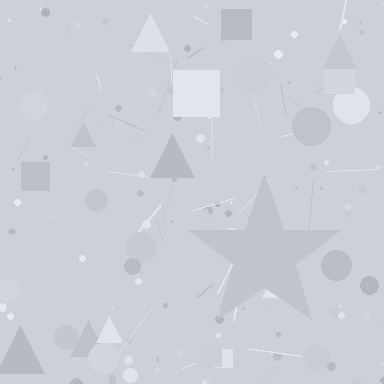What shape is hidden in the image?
A star is hidden in the image.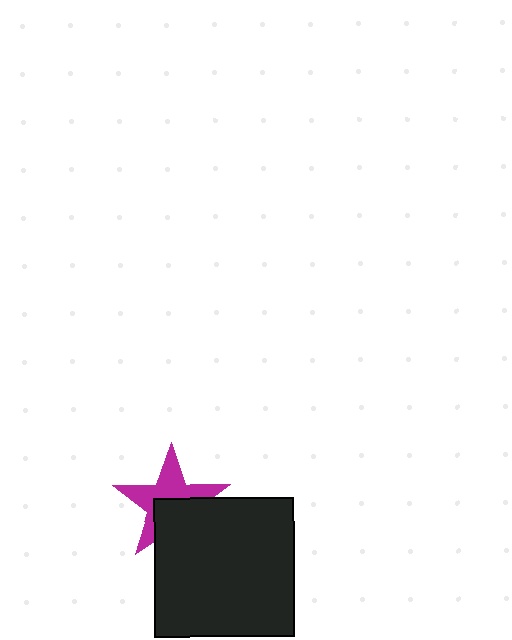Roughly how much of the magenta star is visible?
About half of it is visible (roughly 57%).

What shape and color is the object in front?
The object in front is a black square.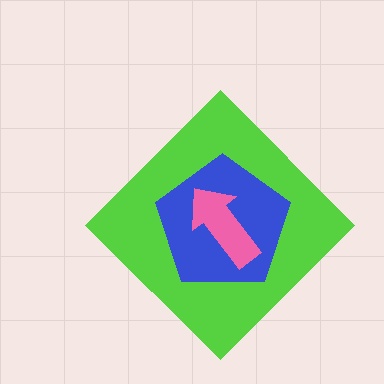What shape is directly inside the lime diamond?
The blue pentagon.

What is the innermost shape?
The pink arrow.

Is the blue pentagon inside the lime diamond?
Yes.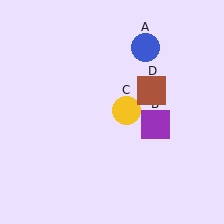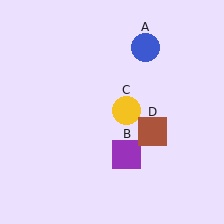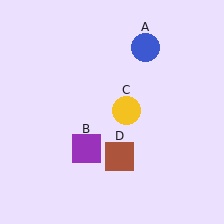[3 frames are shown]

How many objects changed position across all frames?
2 objects changed position: purple square (object B), brown square (object D).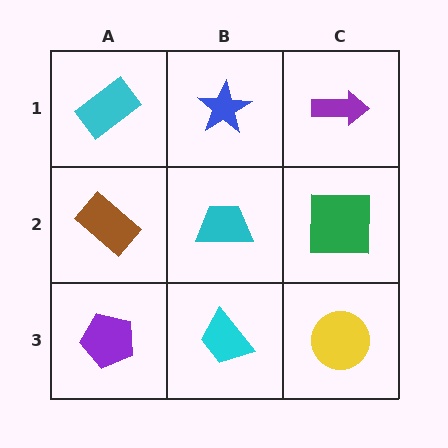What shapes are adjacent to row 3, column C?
A green square (row 2, column C), a cyan trapezoid (row 3, column B).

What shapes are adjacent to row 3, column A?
A brown rectangle (row 2, column A), a cyan trapezoid (row 3, column B).